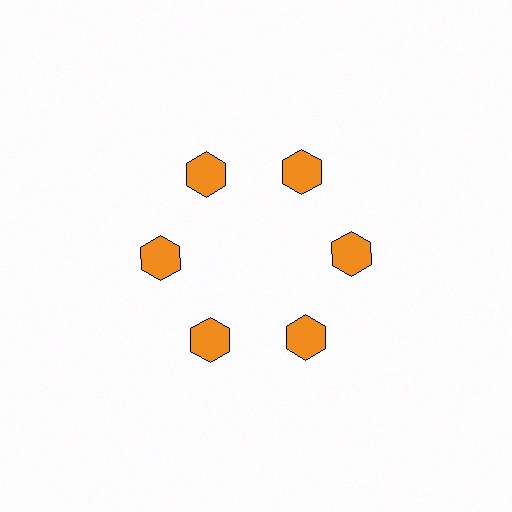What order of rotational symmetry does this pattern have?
This pattern has 6-fold rotational symmetry.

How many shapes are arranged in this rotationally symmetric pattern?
There are 6 shapes, arranged in 6 groups of 1.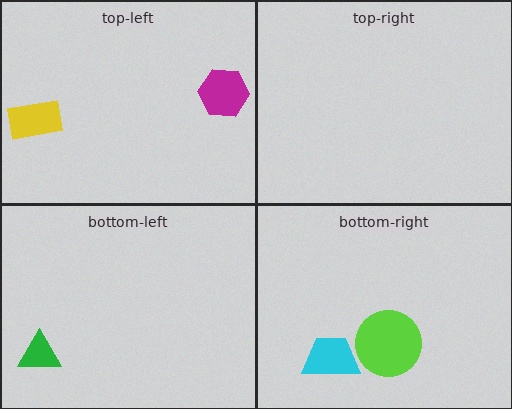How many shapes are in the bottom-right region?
2.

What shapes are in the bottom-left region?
The green triangle.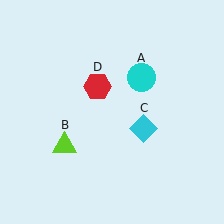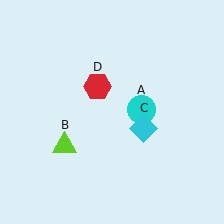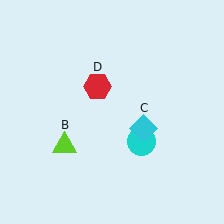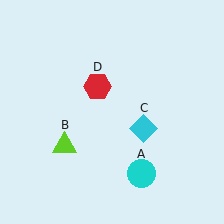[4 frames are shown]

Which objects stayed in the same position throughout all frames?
Lime triangle (object B) and cyan diamond (object C) and red hexagon (object D) remained stationary.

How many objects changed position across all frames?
1 object changed position: cyan circle (object A).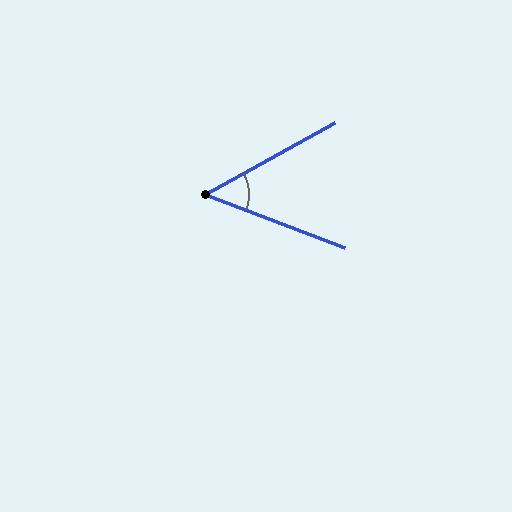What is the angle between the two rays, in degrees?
Approximately 49 degrees.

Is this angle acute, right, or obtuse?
It is acute.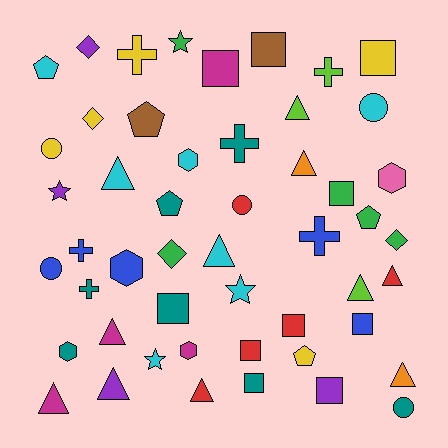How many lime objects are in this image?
There are 3 lime objects.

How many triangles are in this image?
There are 11 triangles.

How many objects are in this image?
There are 50 objects.